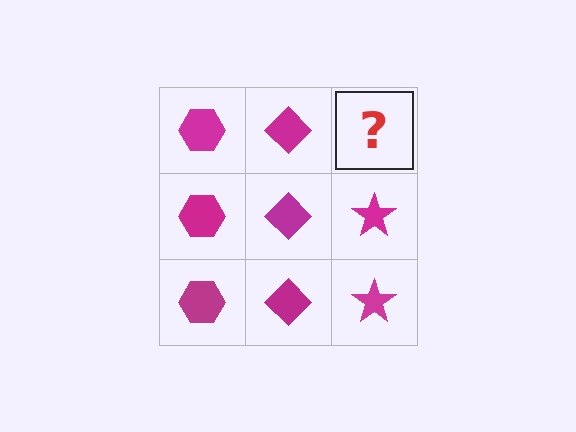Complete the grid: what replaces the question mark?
The question mark should be replaced with a magenta star.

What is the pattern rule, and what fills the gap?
The rule is that each column has a consistent shape. The gap should be filled with a magenta star.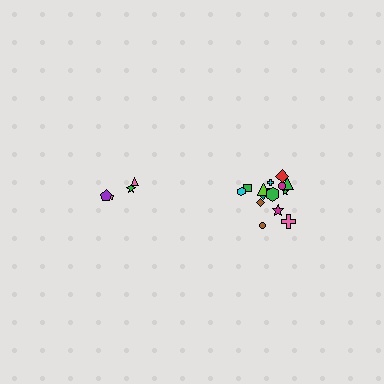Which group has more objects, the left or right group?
The right group.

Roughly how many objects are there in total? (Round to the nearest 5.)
Roughly 20 objects in total.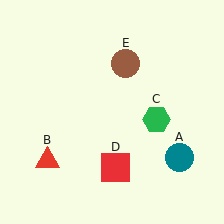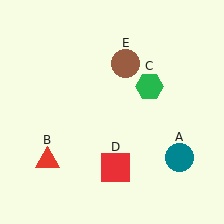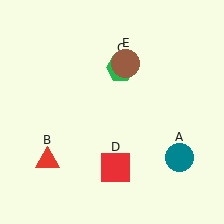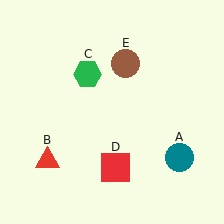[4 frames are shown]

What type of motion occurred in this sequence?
The green hexagon (object C) rotated counterclockwise around the center of the scene.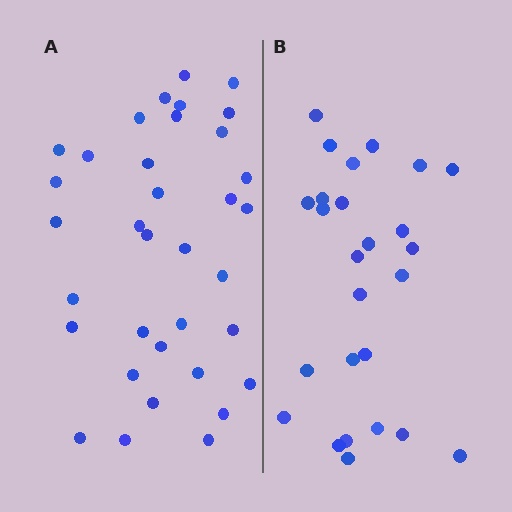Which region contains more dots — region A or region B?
Region A (the left region) has more dots.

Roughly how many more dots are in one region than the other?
Region A has roughly 8 or so more dots than region B.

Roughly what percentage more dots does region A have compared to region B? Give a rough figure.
About 35% more.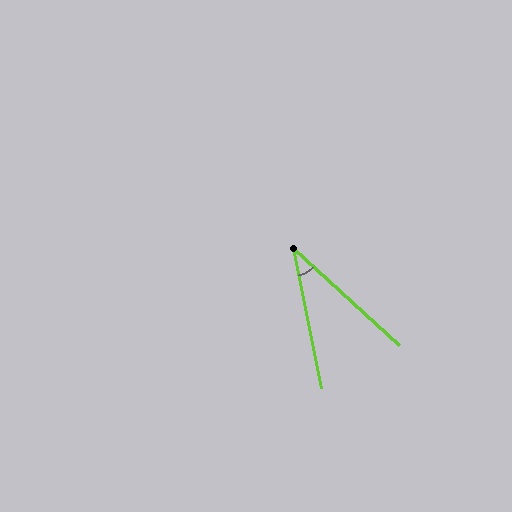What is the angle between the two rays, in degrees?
Approximately 36 degrees.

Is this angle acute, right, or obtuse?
It is acute.